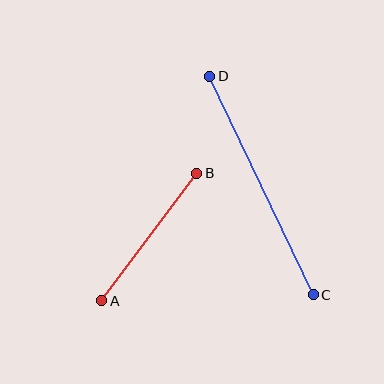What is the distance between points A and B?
The distance is approximately 159 pixels.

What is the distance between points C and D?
The distance is approximately 242 pixels.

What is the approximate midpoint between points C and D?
The midpoint is at approximately (261, 185) pixels.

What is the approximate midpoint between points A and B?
The midpoint is at approximately (149, 237) pixels.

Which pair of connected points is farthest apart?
Points C and D are farthest apart.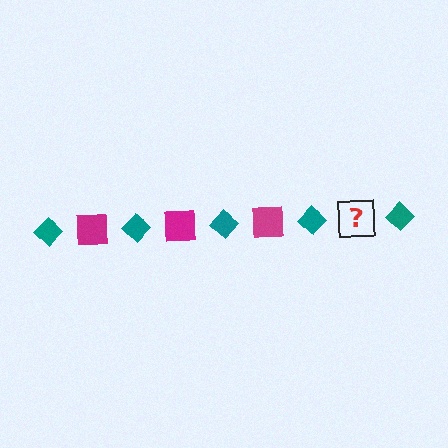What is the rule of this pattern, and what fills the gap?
The rule is that the pattern alternates between teal diamond and magenta square. The gap should be filled with a magenta square.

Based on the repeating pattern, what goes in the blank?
The blank should be a magenta square.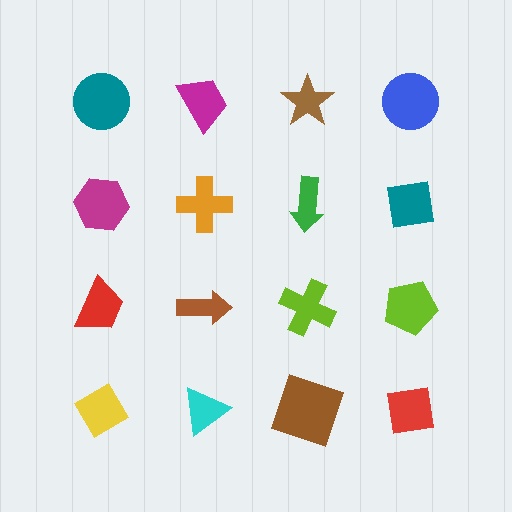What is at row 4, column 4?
A red square.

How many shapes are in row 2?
4 shapes.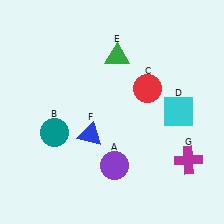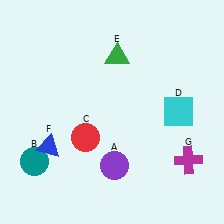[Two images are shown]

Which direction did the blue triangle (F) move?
The blue triangle (F) moved left.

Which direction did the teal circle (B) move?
The teal circle (B) moved down.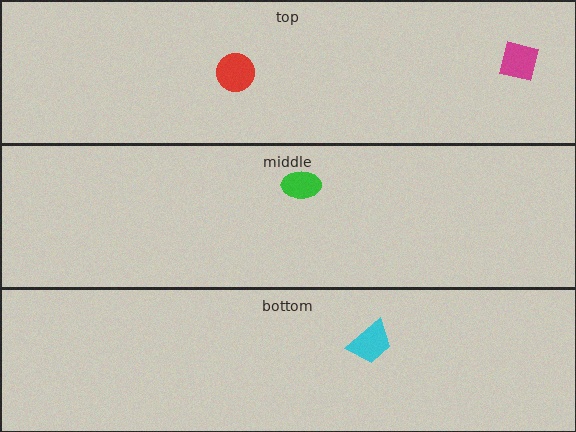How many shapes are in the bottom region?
1.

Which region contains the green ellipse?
The middle region.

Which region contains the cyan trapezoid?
The bottom region.